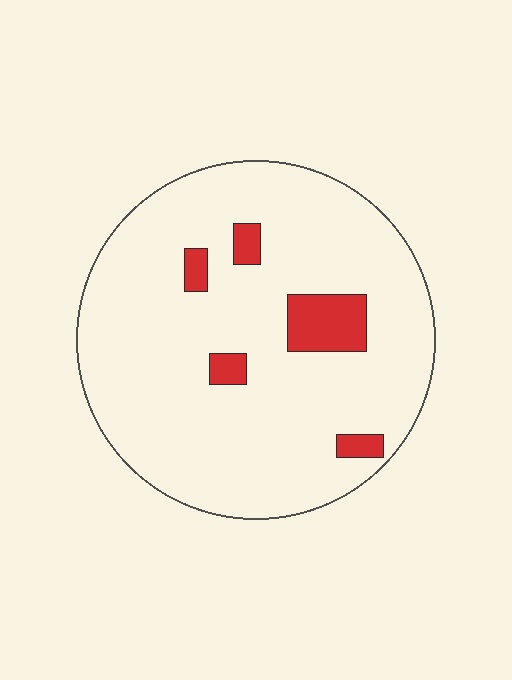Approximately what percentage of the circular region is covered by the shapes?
Approximately 10%.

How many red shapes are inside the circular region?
5.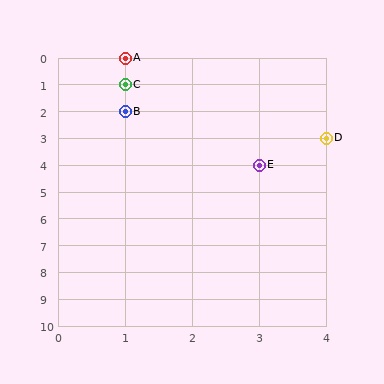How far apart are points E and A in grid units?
Points E and A are 2 columns and 4 rows apart (about 4.5 grid units diagonally).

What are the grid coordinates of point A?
Point A is at grid coordinates (1, 0).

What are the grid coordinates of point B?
Point B is at grid coordinates (1, 2).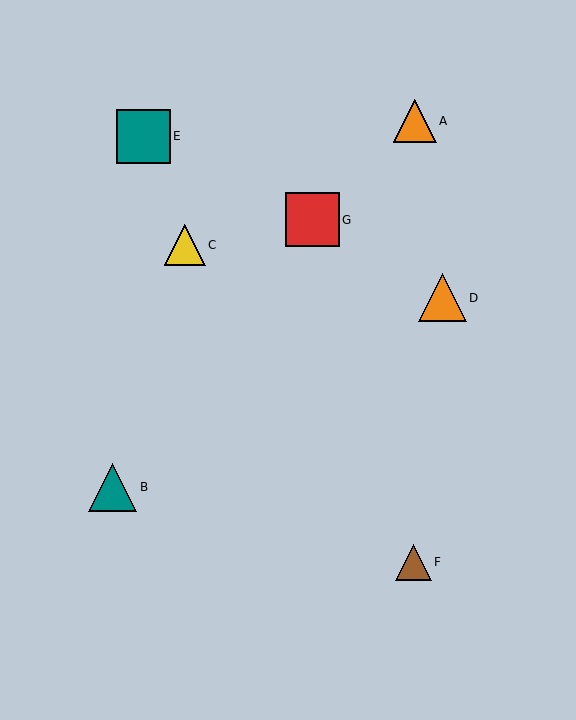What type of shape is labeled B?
Shape B is a teal triangle.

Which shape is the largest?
The teal square (labeled E) is the largest.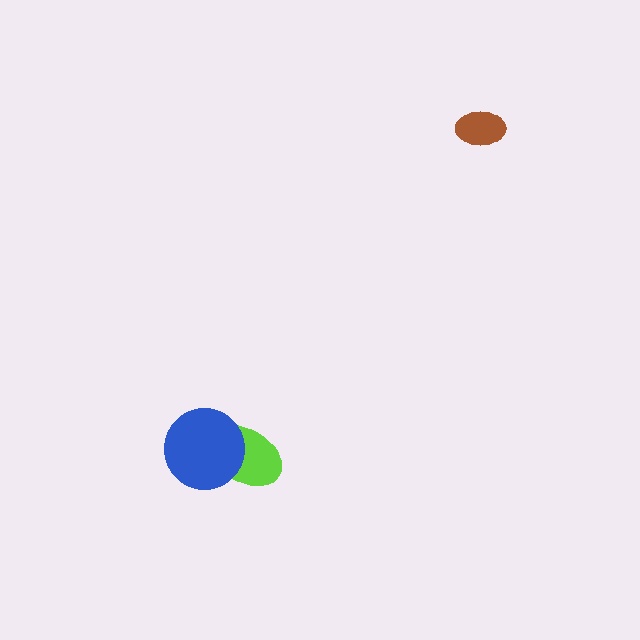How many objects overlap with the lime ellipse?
1 object overlaps with the lime ellipse.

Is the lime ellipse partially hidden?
Yes, it is partially covered by another shape.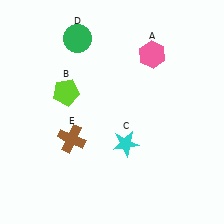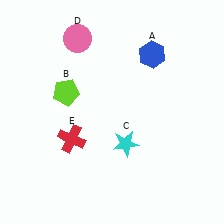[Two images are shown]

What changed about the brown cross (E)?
In Image 1, E is brown. In Image 2, it changed to red.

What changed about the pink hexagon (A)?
In Image 1, A is pink. In Image 2, it changed to blue.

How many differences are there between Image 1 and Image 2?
There are 3 differences between the two images.